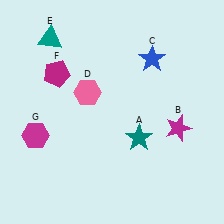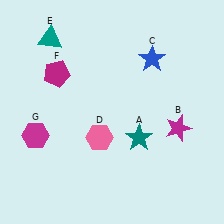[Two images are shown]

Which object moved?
The pink hexagon (D) moved down.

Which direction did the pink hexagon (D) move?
The pink hexagon (D) moved down.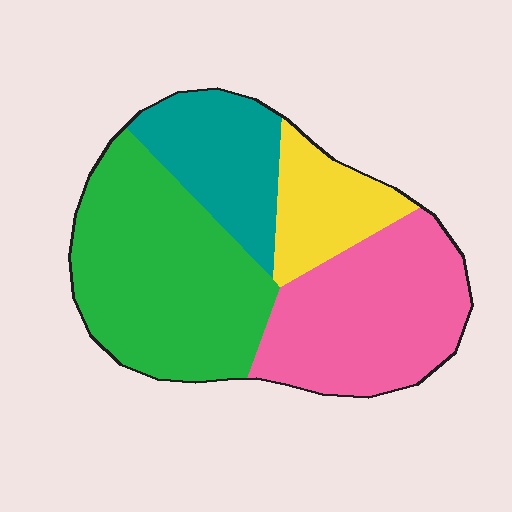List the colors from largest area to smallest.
From largest to smallest: green, pink, teal, yellow.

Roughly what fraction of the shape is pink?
Pink covers 31% of the shape.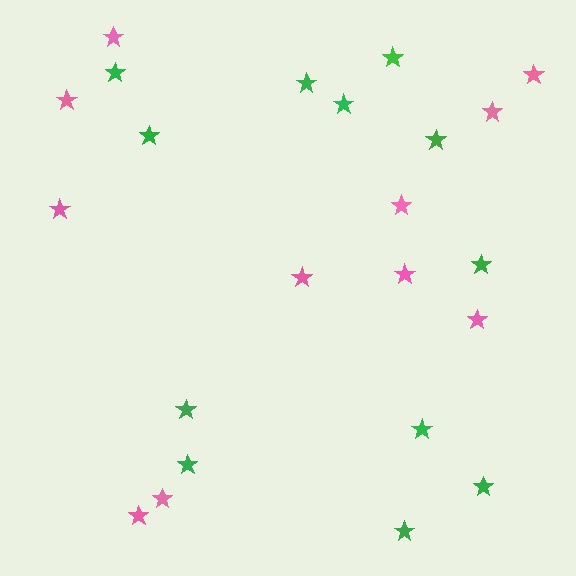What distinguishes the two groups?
There are 2 groups: one group of pink stars (11) and one group of green stars (12).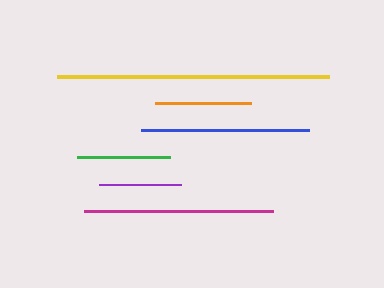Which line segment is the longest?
The yellow line is the longest at approximately 272 pixels.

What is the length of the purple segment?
The purple segment is approximately 81 pixels long.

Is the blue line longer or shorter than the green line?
The blue line is longer than the green line.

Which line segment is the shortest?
The purple line is the shortest at approximately 81 pixels.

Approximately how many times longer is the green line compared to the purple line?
The green line is approximately 1.2 times the length of the purple line.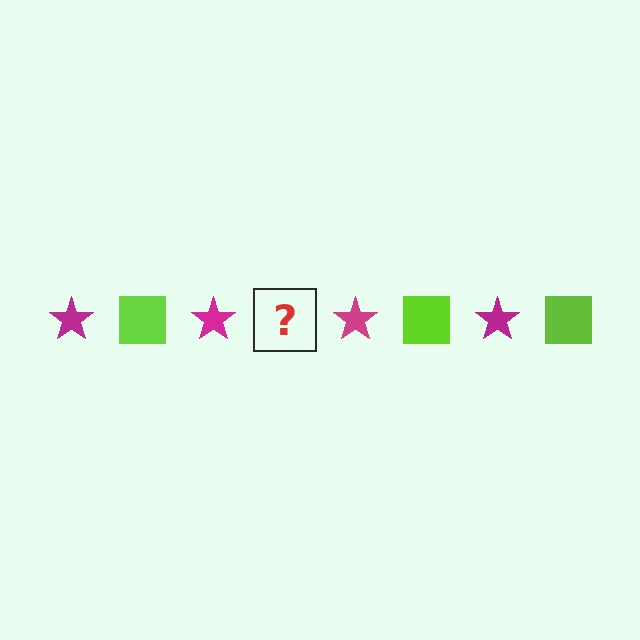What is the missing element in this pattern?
The missing element is a lime square.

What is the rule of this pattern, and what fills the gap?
The rule is that the pattern alternates between magenta star and lime square. The gap should be filled with a lime square.